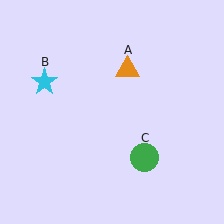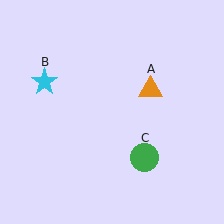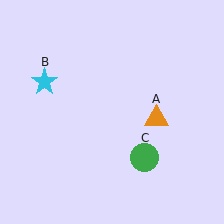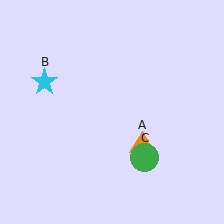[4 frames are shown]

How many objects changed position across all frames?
1 object changed position: orange triangle (object A).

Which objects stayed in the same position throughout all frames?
Cyan star (object B) and green circle (object C) remained stationary.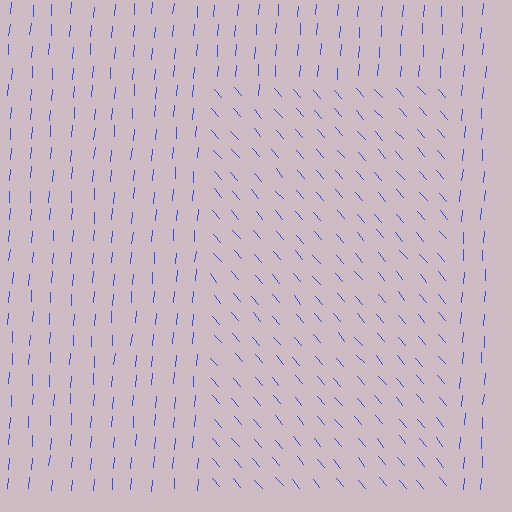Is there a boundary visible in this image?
Yes, there is a texture boundary formed by a change in line orientation.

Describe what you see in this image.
The image is filled with small blue line segments. A rectangle region in the image has lines oriented differently from the surrounding lines, creating a visible texture boundary.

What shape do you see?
I see a rectangle.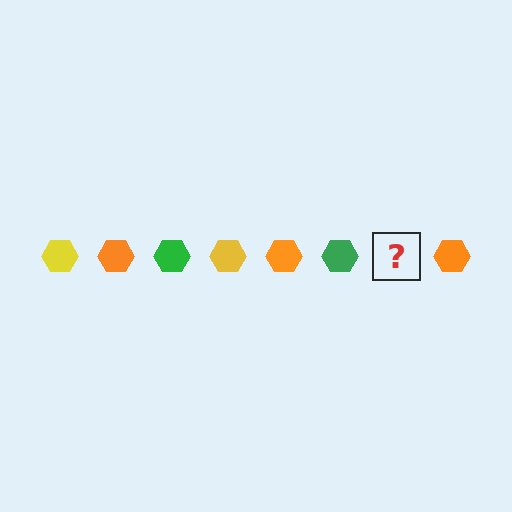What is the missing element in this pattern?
The missing element is a yellow hexagon.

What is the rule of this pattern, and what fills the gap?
The rule is that the pattern cycles through yellow, orange, green hexagons. The gap should be filled with a yellow hexagon.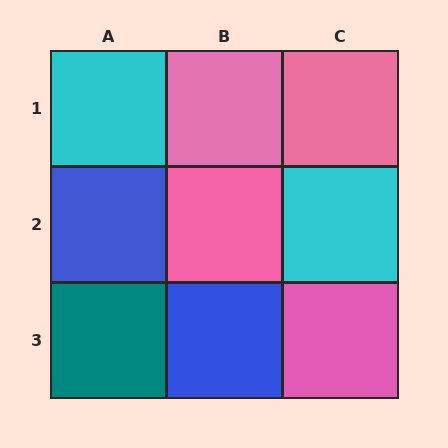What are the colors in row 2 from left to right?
Blue, pink, cyan.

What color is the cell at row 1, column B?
Pink.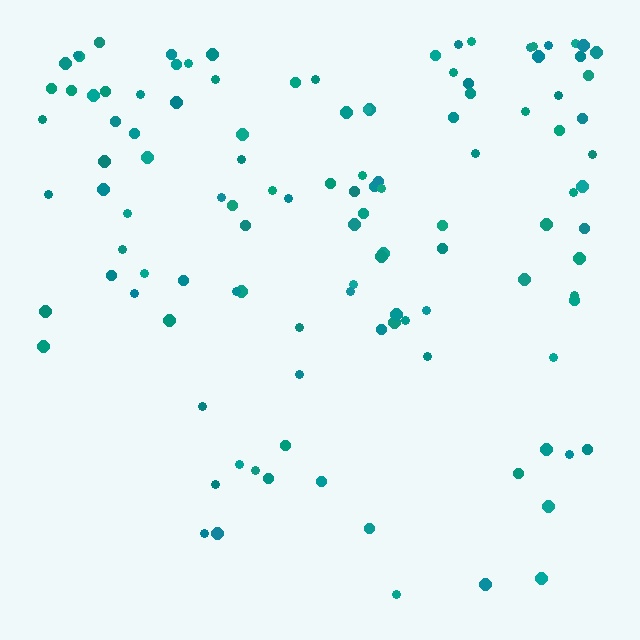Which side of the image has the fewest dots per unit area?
The bottom.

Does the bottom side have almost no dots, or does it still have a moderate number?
Still a moderate number, just noticeably fewer than the top.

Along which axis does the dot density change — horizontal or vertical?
Vertical.